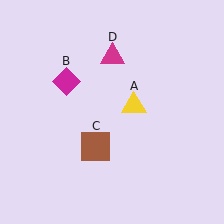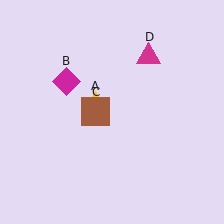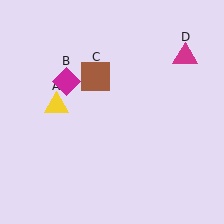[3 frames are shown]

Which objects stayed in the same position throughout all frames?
Magenta diamond (object B) remained stationary.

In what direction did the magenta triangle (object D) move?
The magenta triangle (object D) moved right.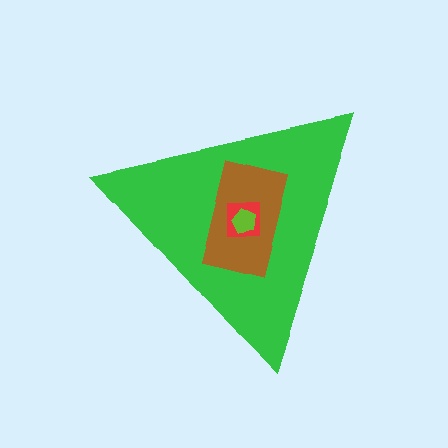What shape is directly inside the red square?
The lime pentagon.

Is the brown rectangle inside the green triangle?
Yes.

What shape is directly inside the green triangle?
The brown rectangle.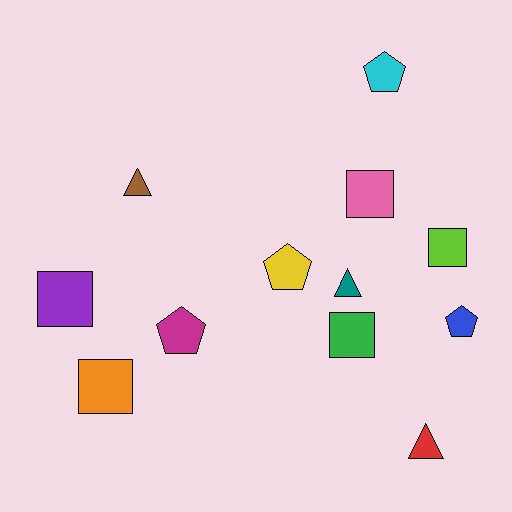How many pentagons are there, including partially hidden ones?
There are 4 pentagons.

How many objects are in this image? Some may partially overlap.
There are 12 objects.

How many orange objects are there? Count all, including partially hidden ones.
There is 1 orange object.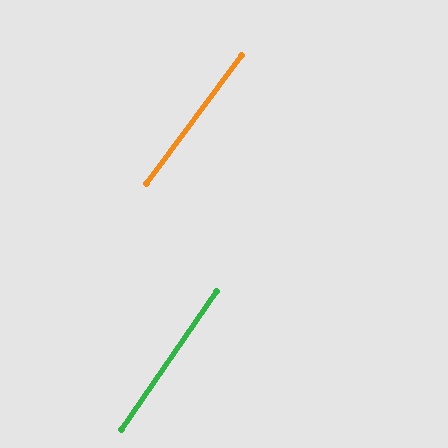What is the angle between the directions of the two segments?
Approximately 2 degrees.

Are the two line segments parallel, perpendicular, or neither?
Parallel — their directions differ by only 1.7°.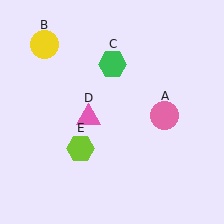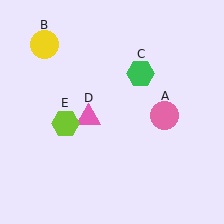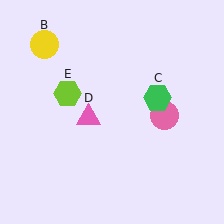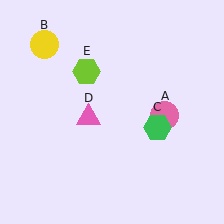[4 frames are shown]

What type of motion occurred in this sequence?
The green hexagon (object C), lime hexagon (object E) rotated clockwise around the center of the scene.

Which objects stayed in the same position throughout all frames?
Pink circle (object A) and yellow circle (object B) and pink triangle (object D) remained stationary.